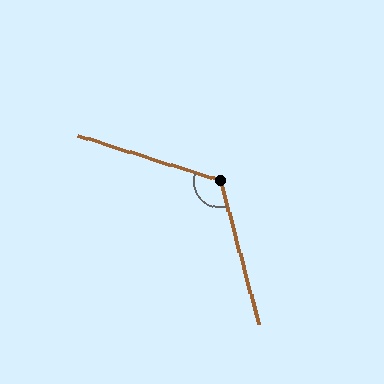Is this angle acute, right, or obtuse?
It is obtuse.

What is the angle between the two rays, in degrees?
Approximately 123 degrees.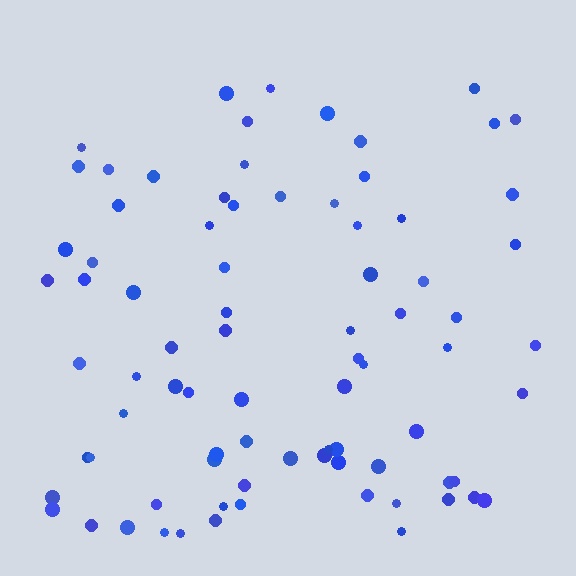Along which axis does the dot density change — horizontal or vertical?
Vertical.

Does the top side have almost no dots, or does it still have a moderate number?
Still a moderate number, just noticeably fewer than the bottom.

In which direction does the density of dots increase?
From top to bottom, with the bottom side densest.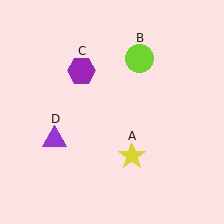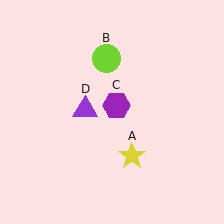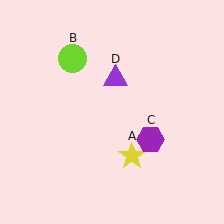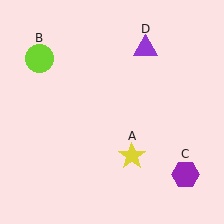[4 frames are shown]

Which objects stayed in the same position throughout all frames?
Yellow star (object A) remained stationary.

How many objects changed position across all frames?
3 objects changed position: lime circle (object B), purple hexagon (object C), purple triangle (object D).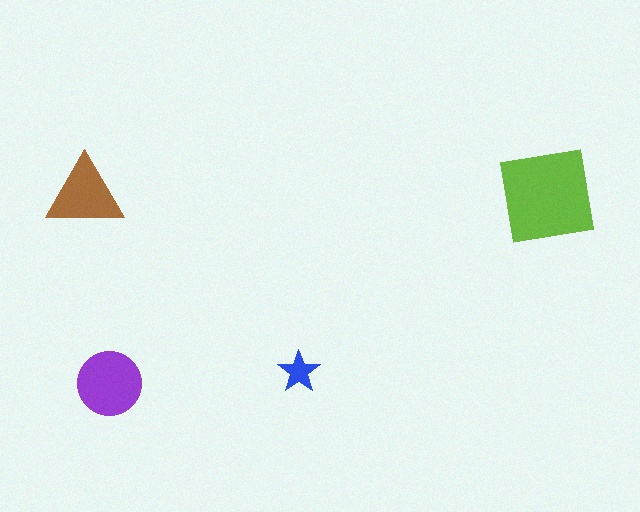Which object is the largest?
The lime square.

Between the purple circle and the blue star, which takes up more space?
The purple circle.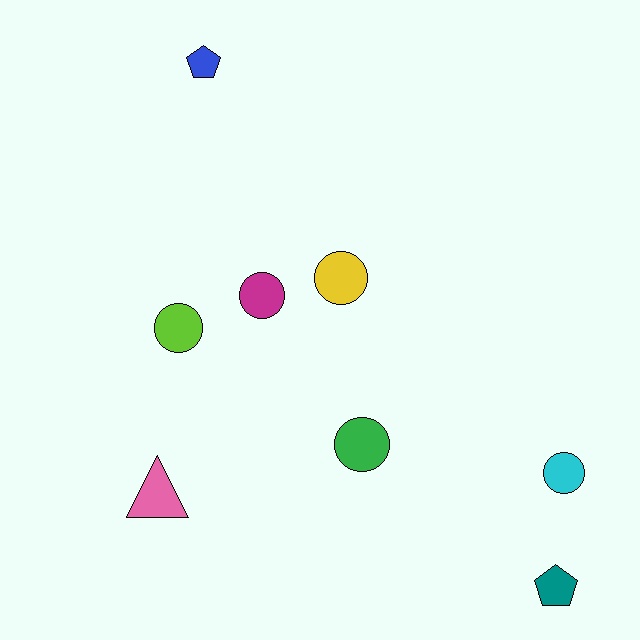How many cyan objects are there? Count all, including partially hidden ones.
There is 1 cyan object.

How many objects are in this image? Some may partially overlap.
There are 8 objects.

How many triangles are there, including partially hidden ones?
There is 1 triangle.